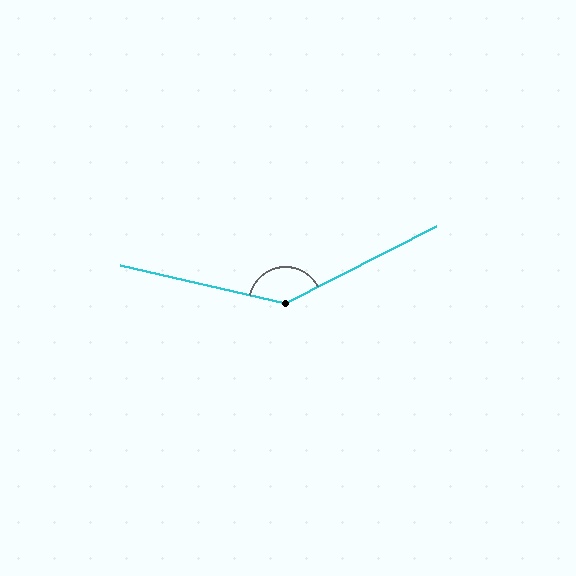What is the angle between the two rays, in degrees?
Approximately 140 degrees.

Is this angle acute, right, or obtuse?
It is obtuse.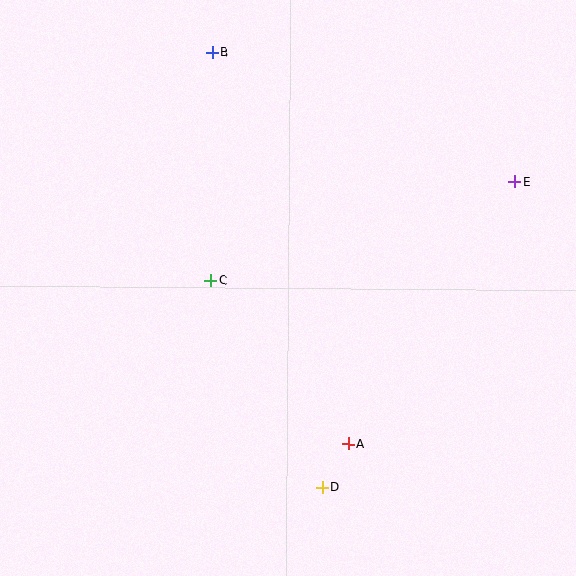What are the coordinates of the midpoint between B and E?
The midpoint between B and E is at (363, 117).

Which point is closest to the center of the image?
Point C at (211, 281) is closest to the center.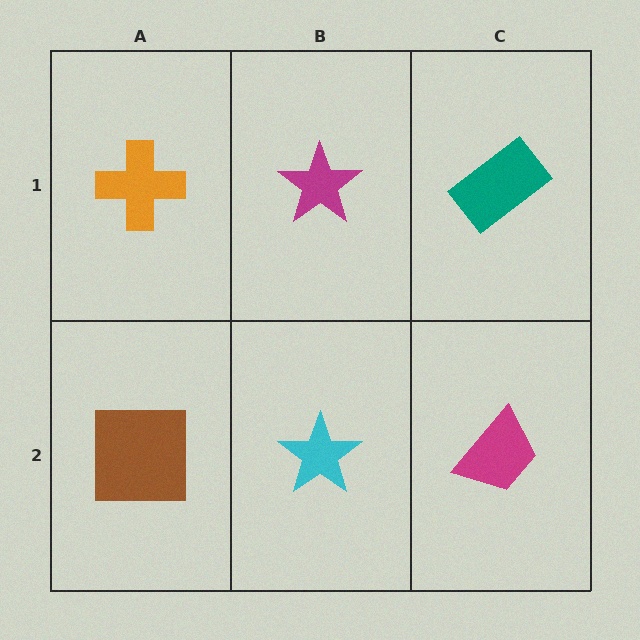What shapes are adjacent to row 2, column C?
A teal rectangle (row 1, column C), a cyan star (row 2, column B).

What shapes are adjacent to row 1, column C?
A magenta trapezoid (row 2, column C), a magenta star (row 1, column B).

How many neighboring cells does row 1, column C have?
2.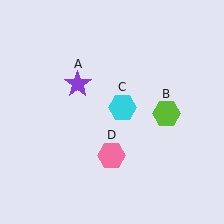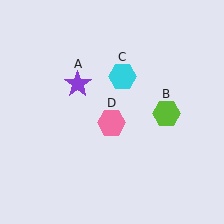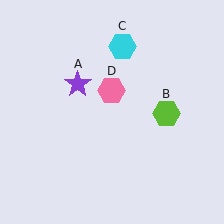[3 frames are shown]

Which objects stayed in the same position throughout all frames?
Purple star (object A) and lime hexagon (object B) remained stationary.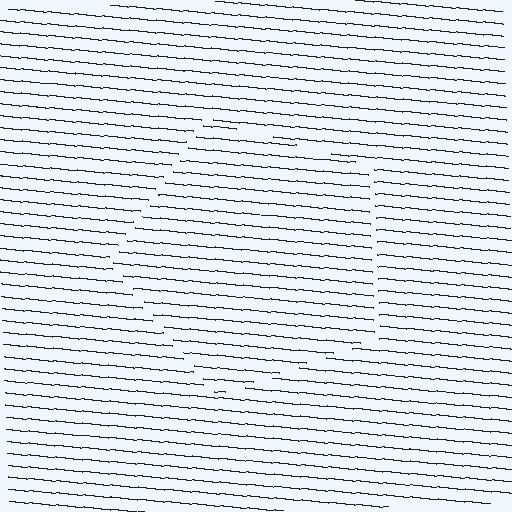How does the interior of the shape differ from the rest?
The interior of the shape contains the same grating, shifted by half a period — the contour is defined by the phase discontinuity where line-ends from the inner and outer gratings abut.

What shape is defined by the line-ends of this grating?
An illusory pentagon. The interior of the shape contains the same grating, shifted by half a period — the contour is defined by the phase discontinuity where line-ends from the inner and outer gratings abut.